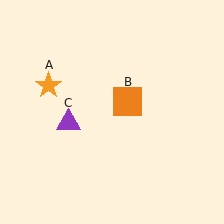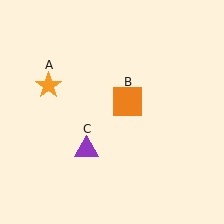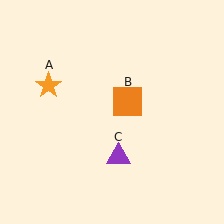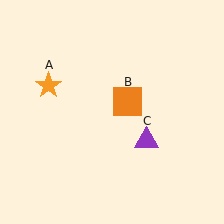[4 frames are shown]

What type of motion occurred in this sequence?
The purple triangle (object C) rotated counterclockwise around the center of the scene.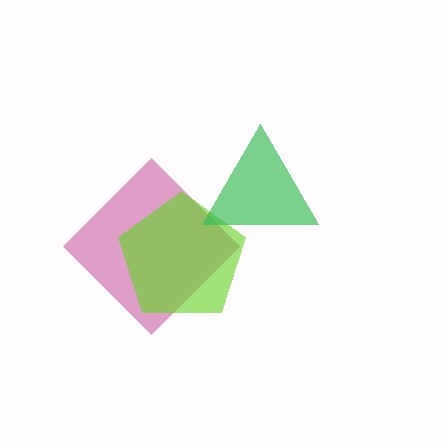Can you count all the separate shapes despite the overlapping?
Yes, there are 3 separate shapes.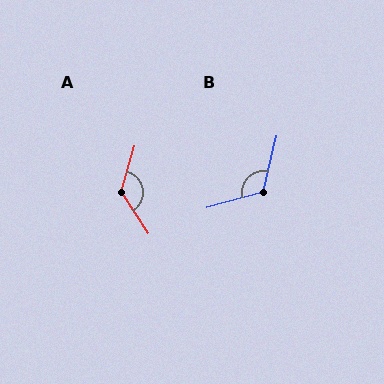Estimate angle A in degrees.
Approximately 131 degrees.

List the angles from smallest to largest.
B (119°), A (131°).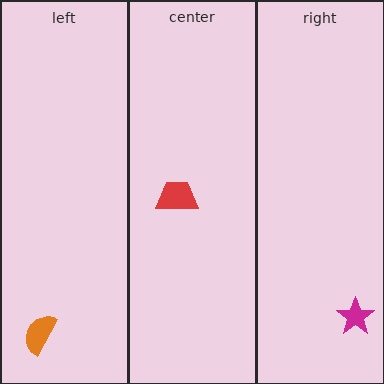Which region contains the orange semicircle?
The left region.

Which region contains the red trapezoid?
The center region.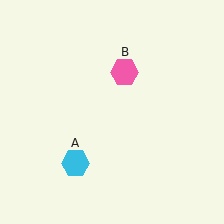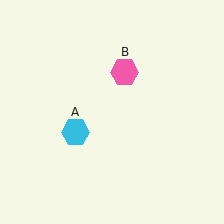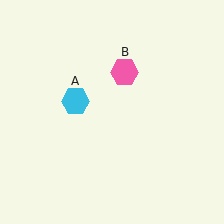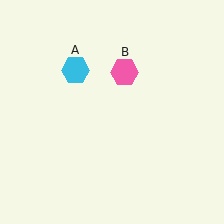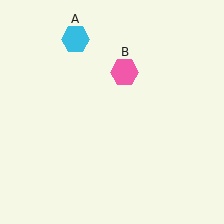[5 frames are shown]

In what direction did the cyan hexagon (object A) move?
The cyan hexagon (object A) moved up.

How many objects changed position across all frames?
1 object changed position: cyan hexagon (object A).